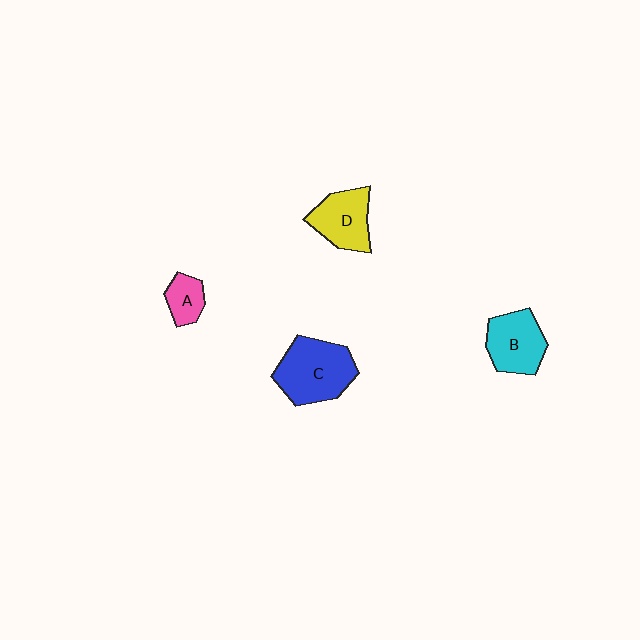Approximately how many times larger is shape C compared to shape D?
Approximately 1.4 times.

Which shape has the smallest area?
Shape A (pink).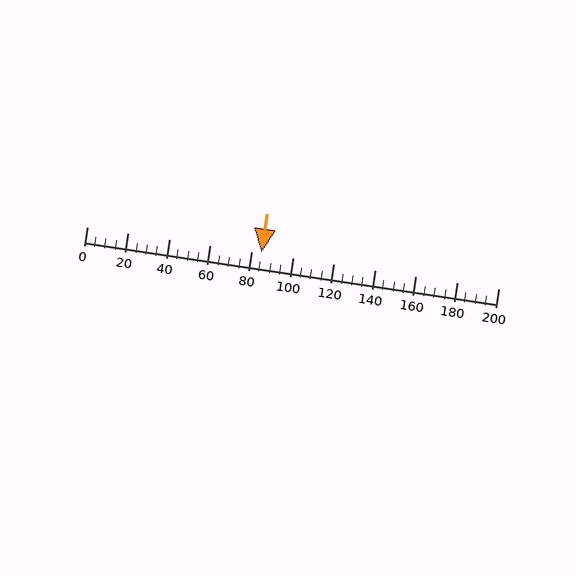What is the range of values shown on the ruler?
The ruler shows values from 0 to 200.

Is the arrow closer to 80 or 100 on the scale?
The arrow is closer to 80.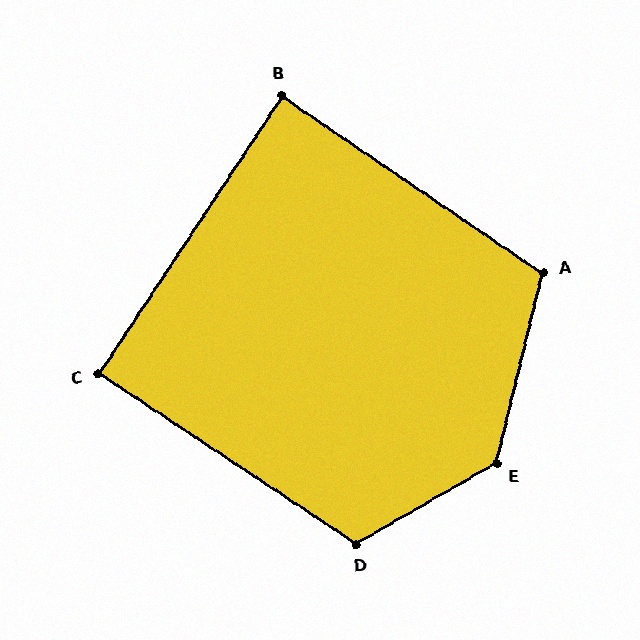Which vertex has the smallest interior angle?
B, at approximately 89 degrees.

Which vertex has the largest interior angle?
E, at approximately 134 degrees.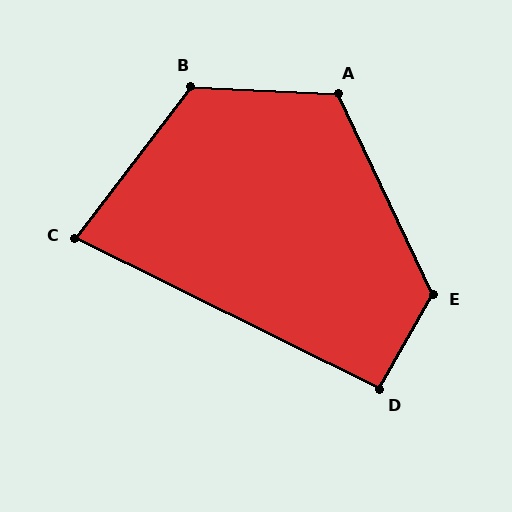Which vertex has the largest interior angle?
E, at approximately 125 degrees.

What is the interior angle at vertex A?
Approximately 118 degrees (obtuse).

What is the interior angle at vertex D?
Approximately 93 degrees (approximately right).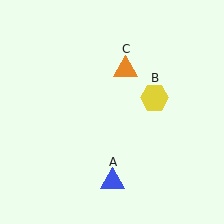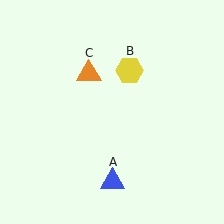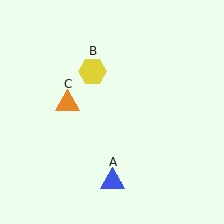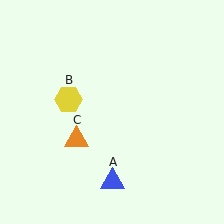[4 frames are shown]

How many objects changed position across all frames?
2 objects changed position: yellow hexagon (object B), orange triangle (object C).